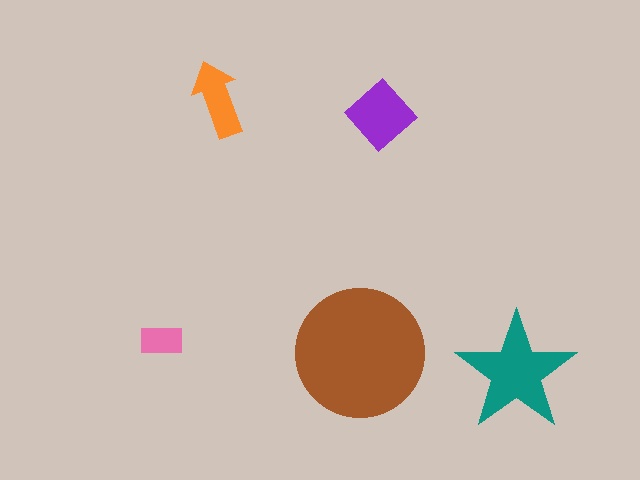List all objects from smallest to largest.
The pink rectangle, the orange arrow, the purple diamond, the teal star, the brown circle.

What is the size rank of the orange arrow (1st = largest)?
4th.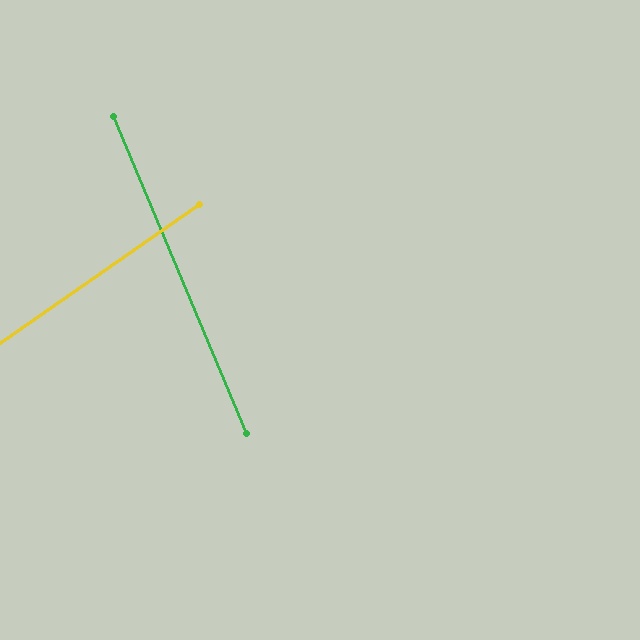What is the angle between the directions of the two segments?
Approximately 78 degrees.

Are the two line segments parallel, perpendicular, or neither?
Neither parallel nor perpendicular — they differ by about 78°.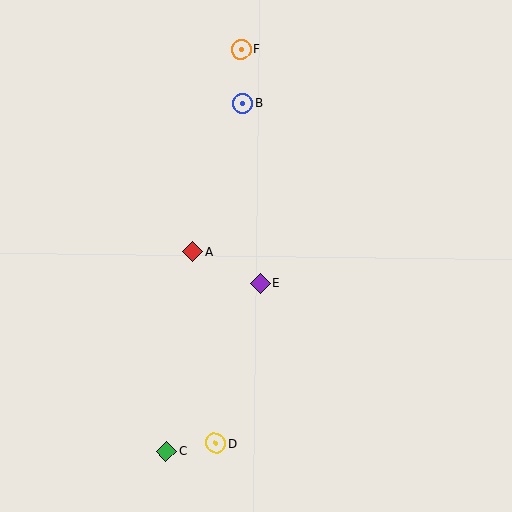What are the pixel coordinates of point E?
Point E is at (260, 284).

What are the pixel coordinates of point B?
Point B is at (243, 103).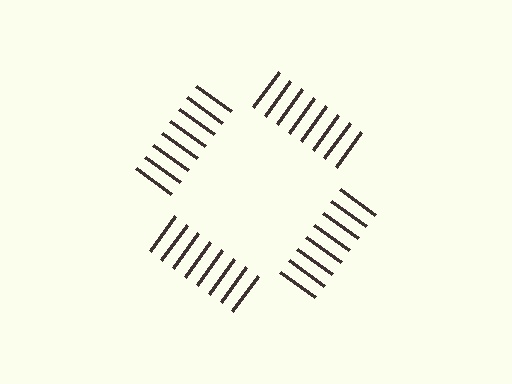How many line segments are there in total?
32 — 8 along each of the 4 edges.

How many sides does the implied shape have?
4 sides — the line-ends trace a square.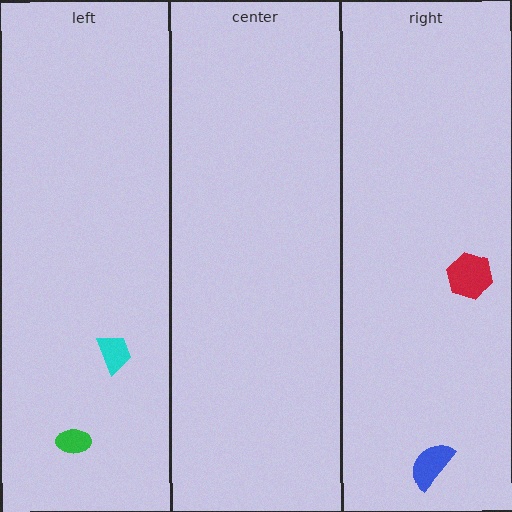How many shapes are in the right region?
2.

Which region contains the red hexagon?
The right region.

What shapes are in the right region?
The blue semicircle, the red hexagon.